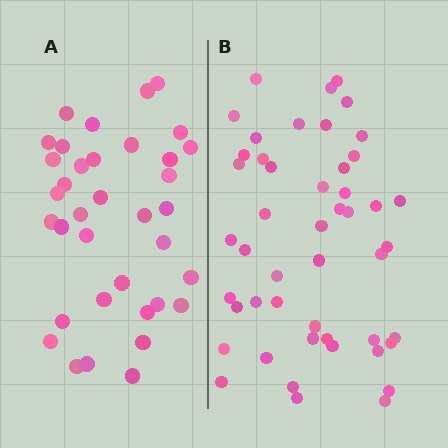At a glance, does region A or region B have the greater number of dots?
Region B (the right region) has more dots.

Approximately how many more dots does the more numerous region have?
Region B has roughly 12 or so more dots than region A.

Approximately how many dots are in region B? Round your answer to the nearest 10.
About 50 dots. (The exact count is 48, which rounds to 50.)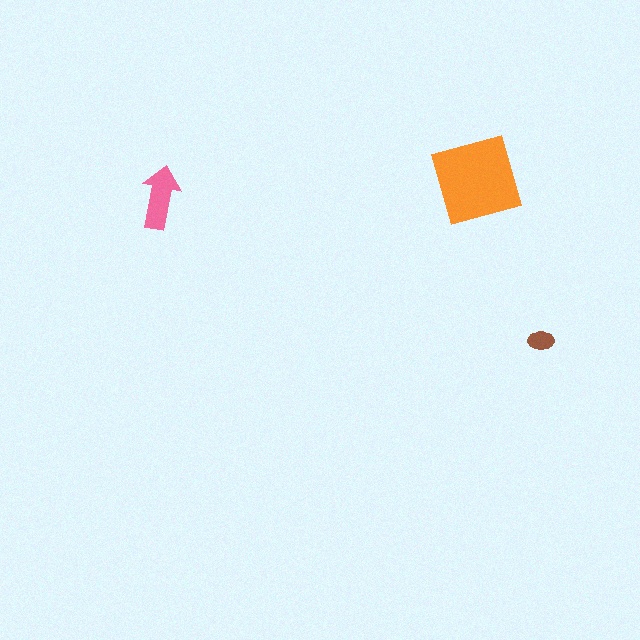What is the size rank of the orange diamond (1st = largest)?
1st.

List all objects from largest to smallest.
The orange diamond, the pink arrow, the brown ellipse.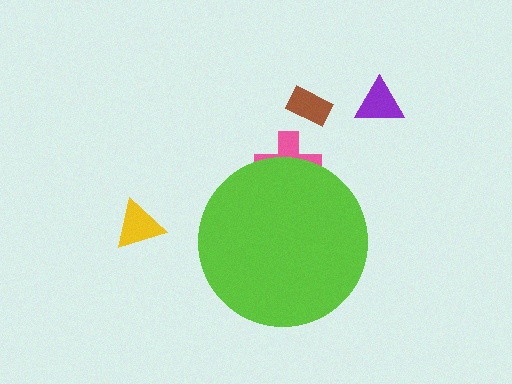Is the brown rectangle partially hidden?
No, the brown rectangle is fully visible.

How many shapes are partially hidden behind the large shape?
1 shape is partially hidden.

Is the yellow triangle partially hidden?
No, the yellow triangle is fully visible.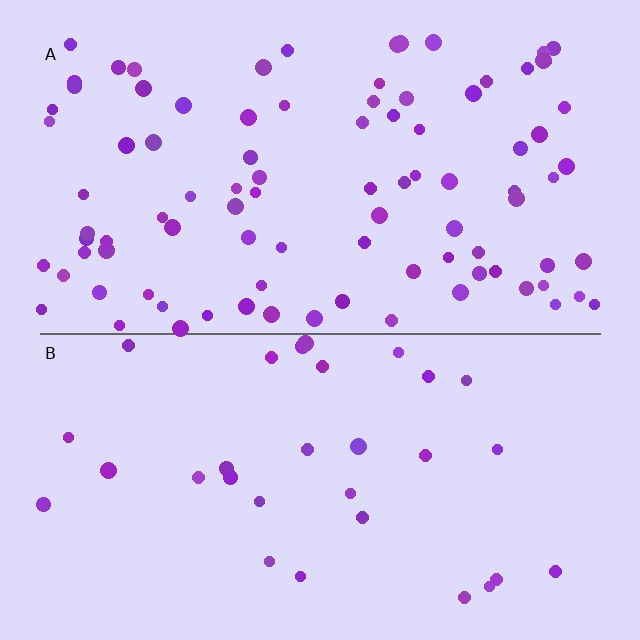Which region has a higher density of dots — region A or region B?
A (the top).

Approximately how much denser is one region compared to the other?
Approximately 3.0× — region A over region B.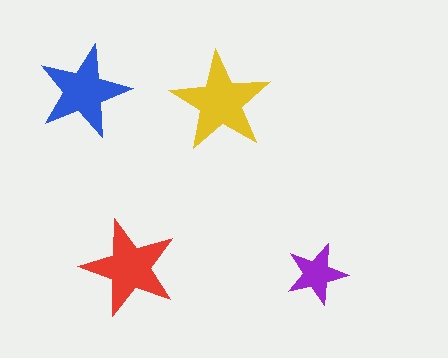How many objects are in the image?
There are 4 objects in the image.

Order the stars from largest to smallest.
the yellow one, the red one, the blue one, the purple one.